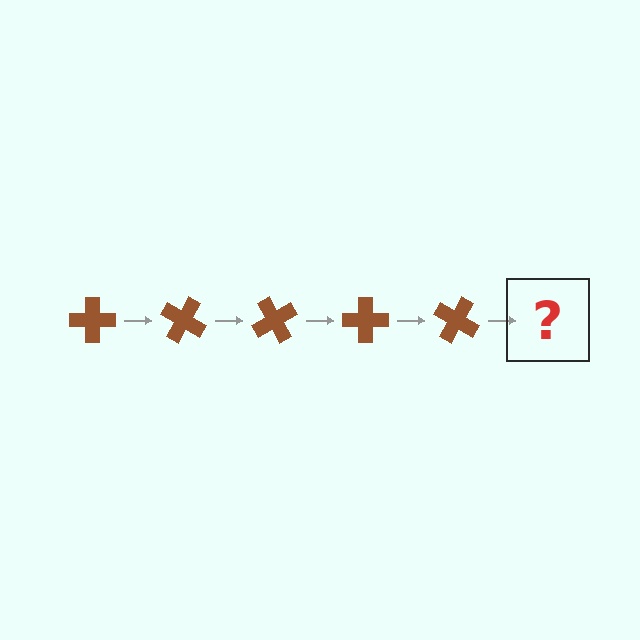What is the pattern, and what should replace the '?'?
The pattern is that the cross rotates 30 degrees each step. The '?' should be a brown cross rotated 150 degrees.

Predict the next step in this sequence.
The next step is a brown cross rotated 150 degrees.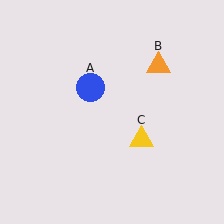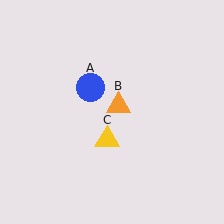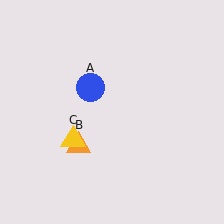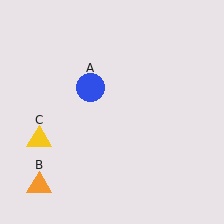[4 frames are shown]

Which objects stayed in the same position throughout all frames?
Blue circle (object A) remained stationary.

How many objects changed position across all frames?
2 objects changed position: orange triangle (object B), yellow triangle (object C).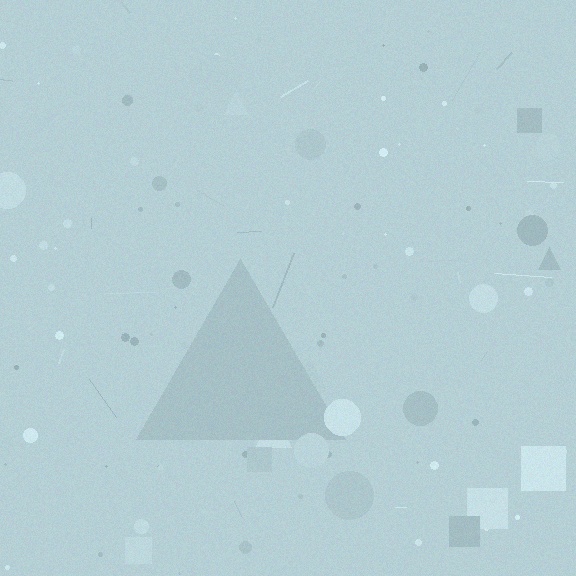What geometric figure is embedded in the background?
A triangle is embedded in the background.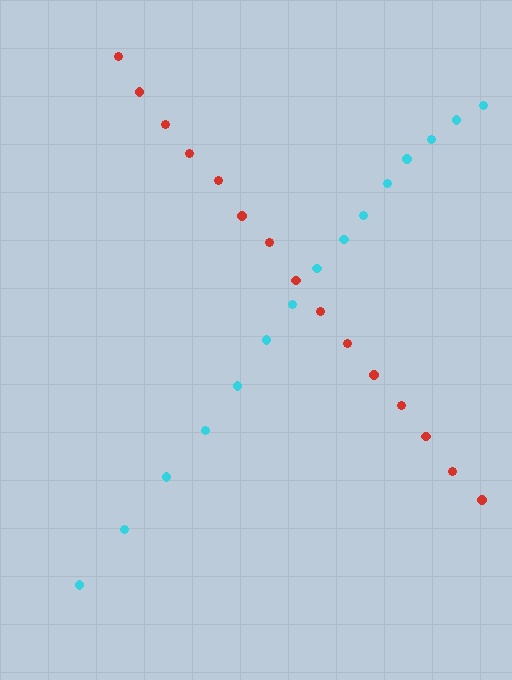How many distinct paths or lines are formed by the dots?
There are 2 distinct paths.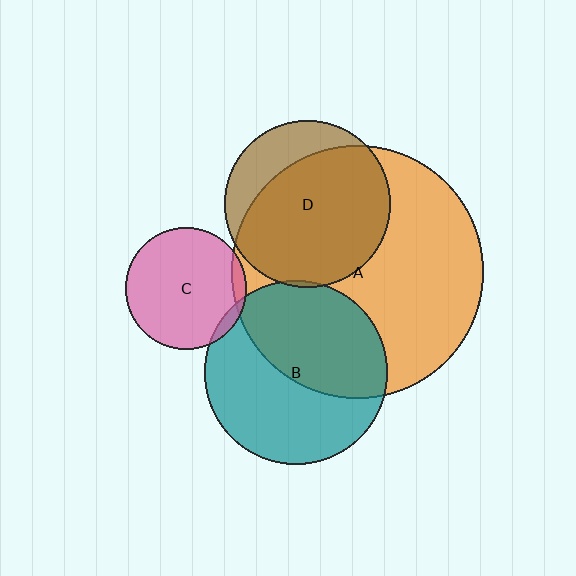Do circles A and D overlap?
Yes.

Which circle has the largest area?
Circle A (orange).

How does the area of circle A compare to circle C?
Approximately 4.3 times.